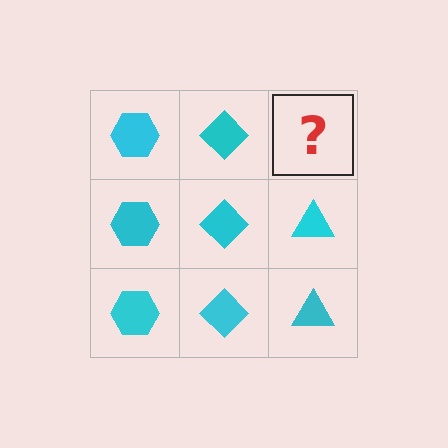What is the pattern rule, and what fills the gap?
The rule is that each column has a consistent shape. The gap should be filled with a cyan triangle.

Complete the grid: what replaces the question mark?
The question mark should be replaced with a cyan triangle.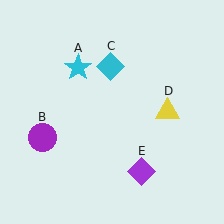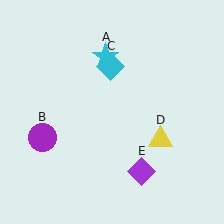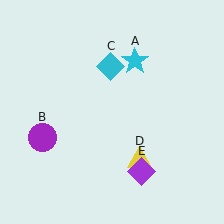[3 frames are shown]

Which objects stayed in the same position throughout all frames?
Purple circle (object B) and cyan diamond (object C) and purple diamond (object E) remained stationary.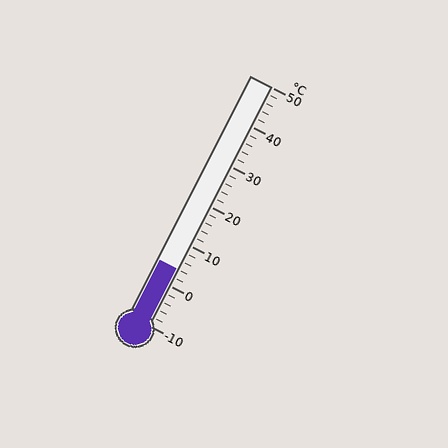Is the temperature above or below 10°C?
The temperature is below 10°C.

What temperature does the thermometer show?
The thermometer shows approximately 4°C.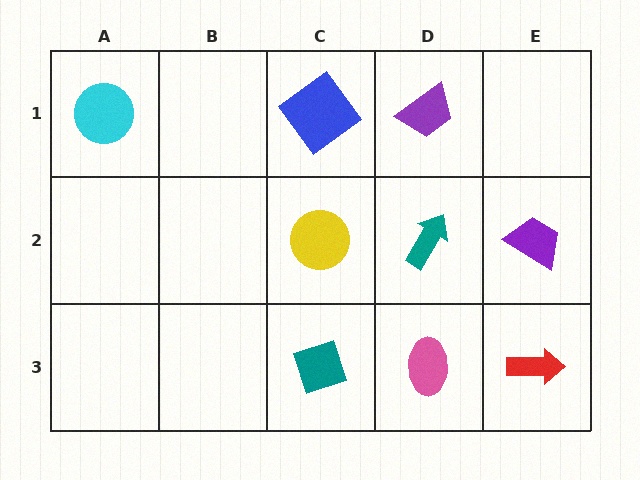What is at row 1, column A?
A cyan circle.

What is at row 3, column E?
A red arrow.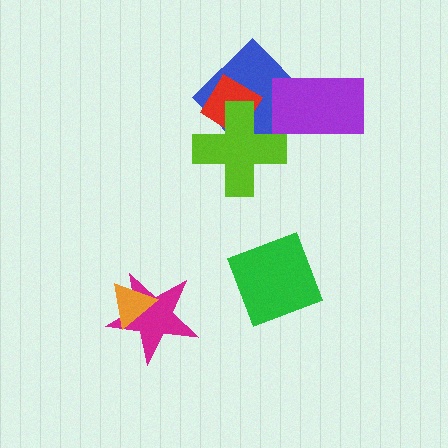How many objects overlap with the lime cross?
2 objects overlap with the lime cross.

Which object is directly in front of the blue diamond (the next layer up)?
The red diamond is directly in front of the blue diamond.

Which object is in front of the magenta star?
The orange triangle is in front of the magenta star.